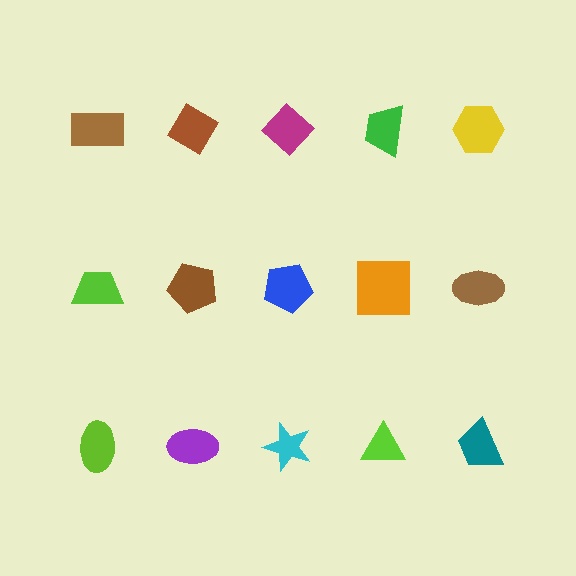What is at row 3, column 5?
A teal trapezoid.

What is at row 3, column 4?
A lime triangle.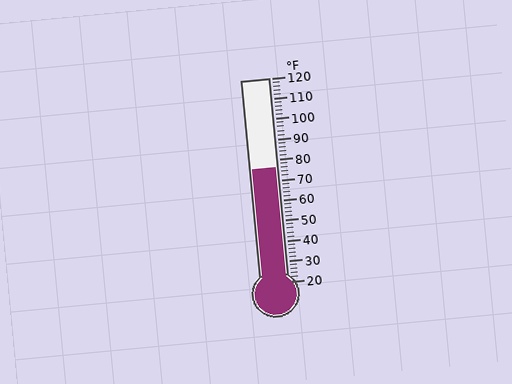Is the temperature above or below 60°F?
The temperature is above 60°F.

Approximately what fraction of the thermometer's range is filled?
The thermometer is filled to approximately 55% of its range.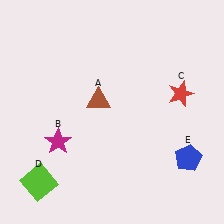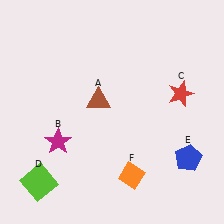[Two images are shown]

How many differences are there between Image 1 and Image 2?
There is 1 difference between the two images.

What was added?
An orange diamond (F) was added in Image 2.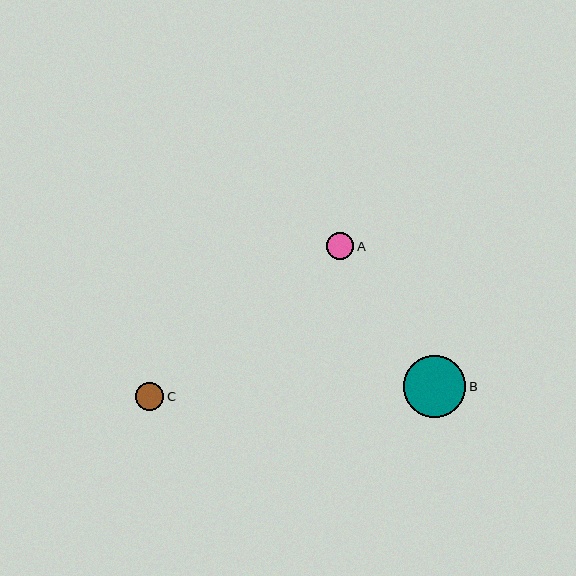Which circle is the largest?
Circle B is the largest with a size of approximately 62 pixels.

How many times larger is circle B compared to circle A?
Circle B is approximately 2.3 times the size of circle A.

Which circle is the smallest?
Circle A is the smallest with a size of approximately 27 pixels.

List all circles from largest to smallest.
From largest to smallest: B, C, A.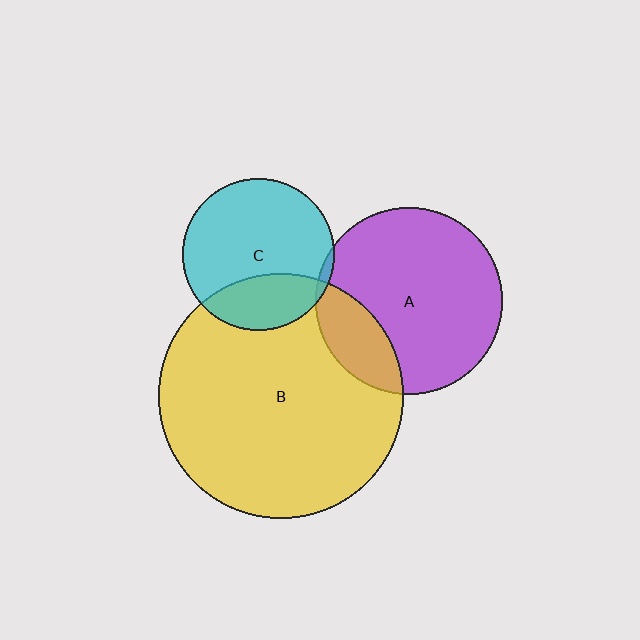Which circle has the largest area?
Circle B (yellow).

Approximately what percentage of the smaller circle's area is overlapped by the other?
Approximately 5%.